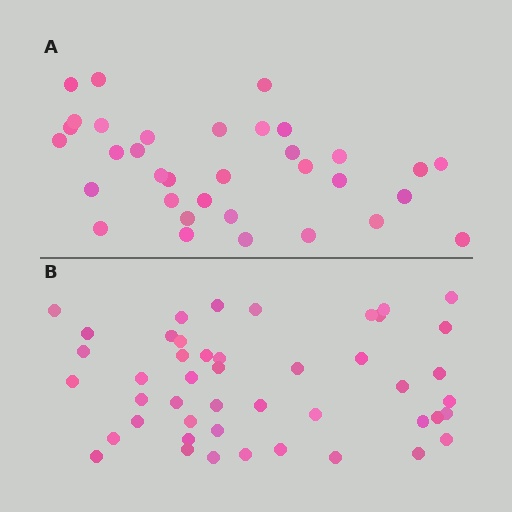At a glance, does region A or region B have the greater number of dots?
Region B (the bottom region) has more dots.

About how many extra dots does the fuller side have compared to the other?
Region B has roughly 12 or so more dots than region A.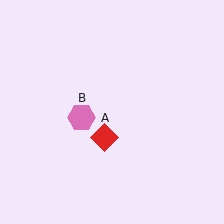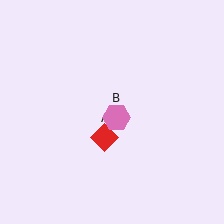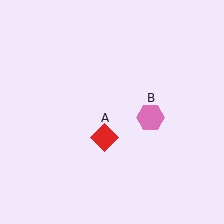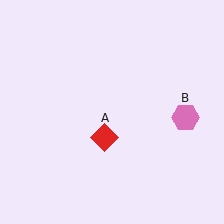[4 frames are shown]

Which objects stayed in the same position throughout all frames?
Red diamond (object A) remained stationary.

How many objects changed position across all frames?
1 object changed position: pink hexagon (object B).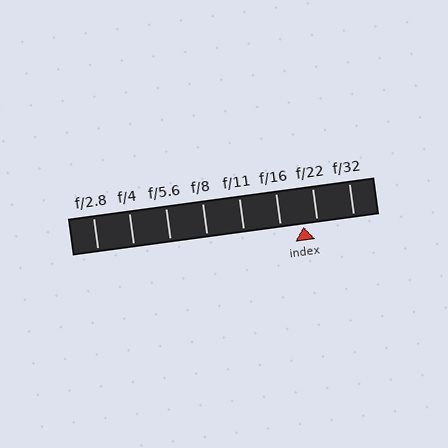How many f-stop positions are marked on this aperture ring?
There are 8 f-stop positions marked.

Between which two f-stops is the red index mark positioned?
The index mark is between f/16 and f/22.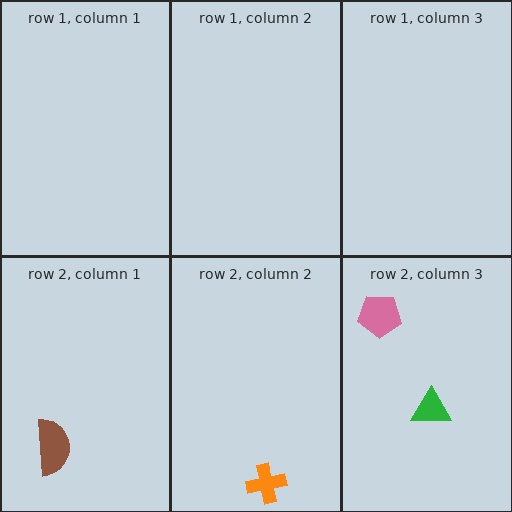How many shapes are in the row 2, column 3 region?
2.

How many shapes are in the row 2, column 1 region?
1.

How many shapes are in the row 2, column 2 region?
1.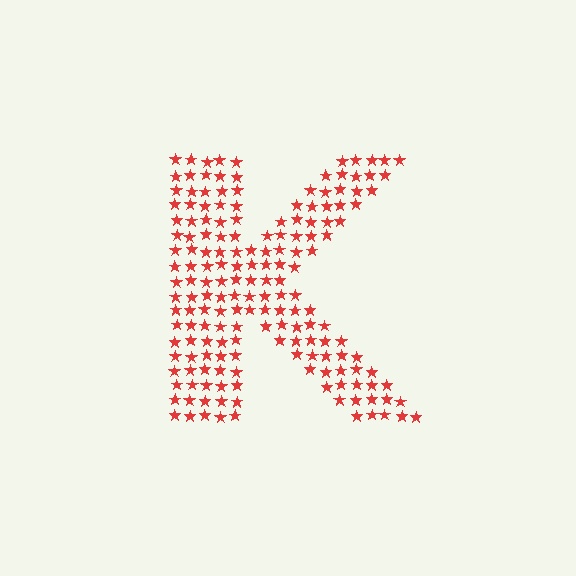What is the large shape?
The large shape is the letter K.